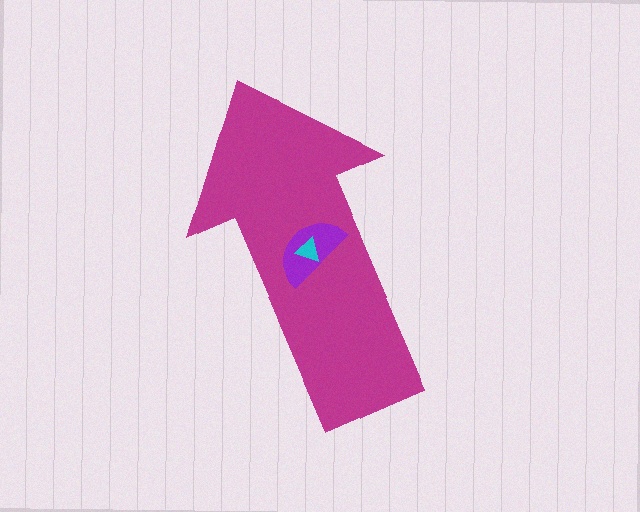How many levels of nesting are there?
3.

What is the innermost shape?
The cyan triangle.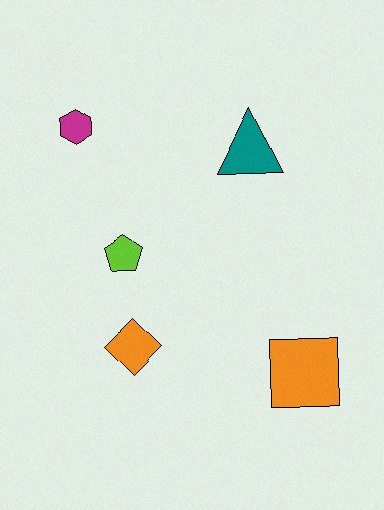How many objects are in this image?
There are 5 objects.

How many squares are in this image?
There is 1 square.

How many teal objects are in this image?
There is 1 teal object.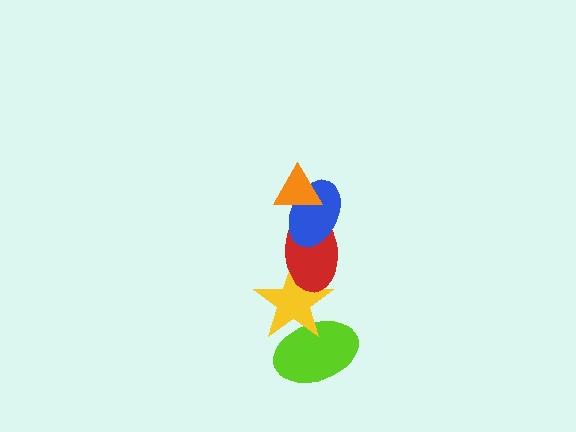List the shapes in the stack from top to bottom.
From top to bottom: the orange triangle, the blue ellipse, the red ellipse, the yellow star, the lime ellipse.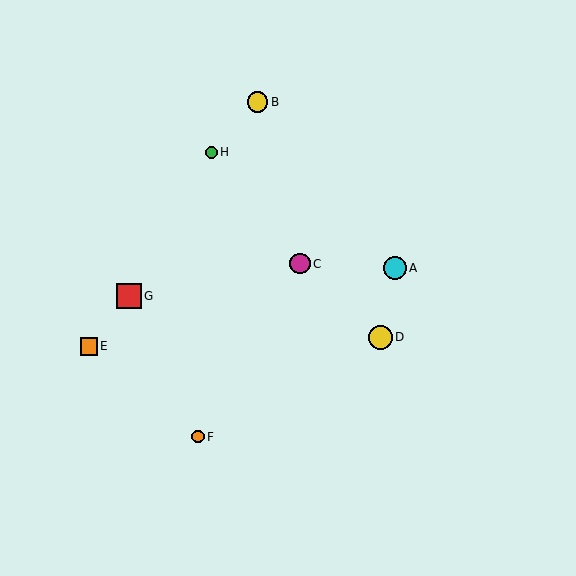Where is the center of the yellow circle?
The center of the yellow circle is at (257, 102).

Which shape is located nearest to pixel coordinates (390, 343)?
The yellow circle (labeled D) at (380, 337) is nearest to that location.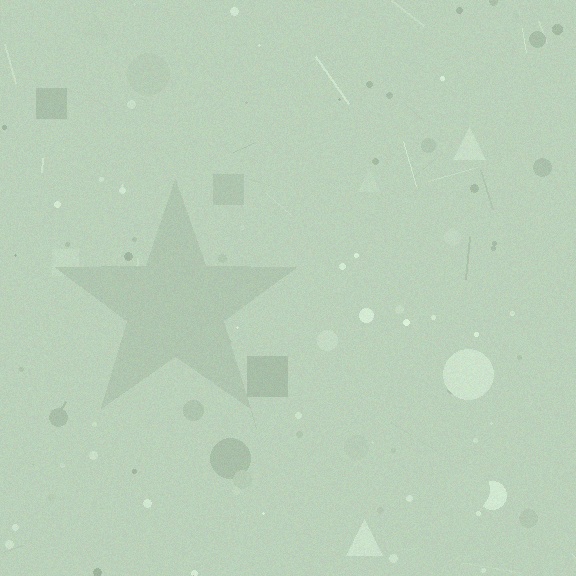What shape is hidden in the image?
A star is hidden in the image.